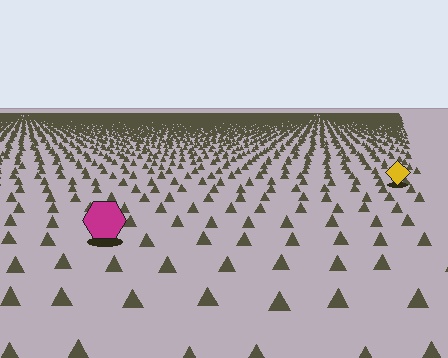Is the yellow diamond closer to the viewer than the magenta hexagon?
No. The magenta hexagon is closer — you can tell from the texture gradient: the ground texture is coarser near it.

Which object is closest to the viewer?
The magenta hexagon is closest. The texture marks near it are larger and more spread out.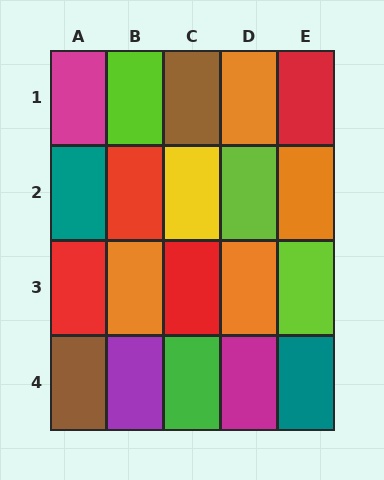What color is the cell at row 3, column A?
Red.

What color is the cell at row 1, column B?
Lime.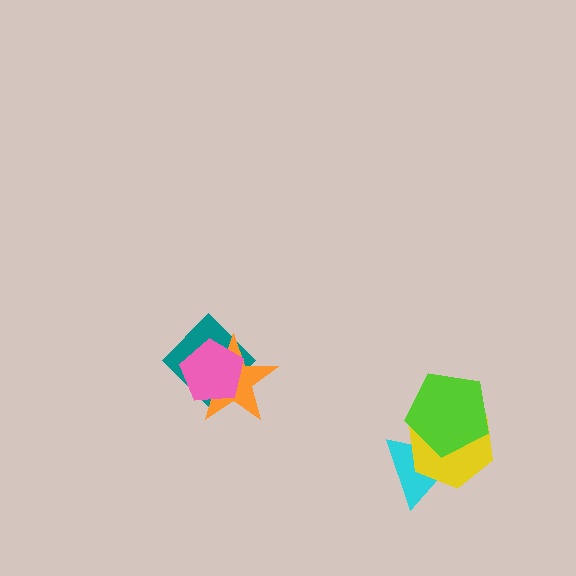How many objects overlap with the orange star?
2 objects overlap with the orange star.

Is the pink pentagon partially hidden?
No, no other shape covers it.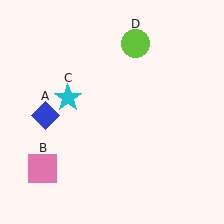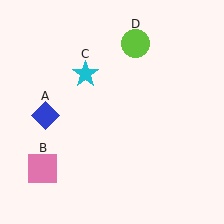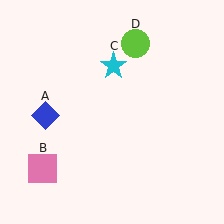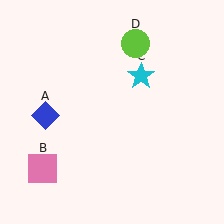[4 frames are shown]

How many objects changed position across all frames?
1 object changed position: cyan star (object C).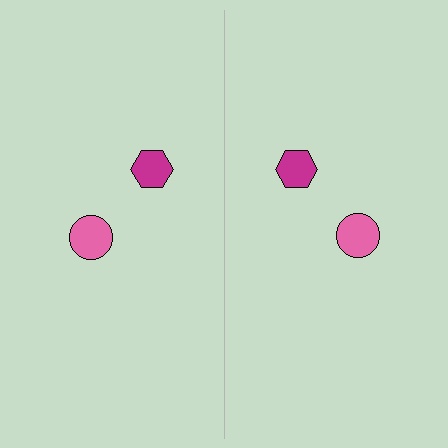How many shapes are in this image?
There are 4 shapes in this image.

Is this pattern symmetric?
Yes, this pattern has bilateral (reflection) symmetry.